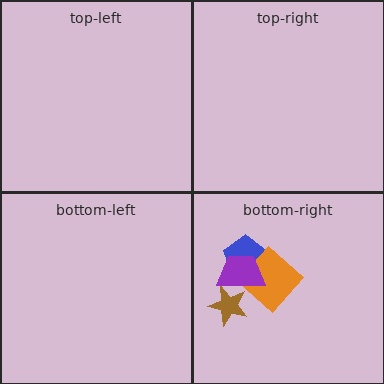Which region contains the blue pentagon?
The bottom-right region.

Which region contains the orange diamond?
The bottom-right region.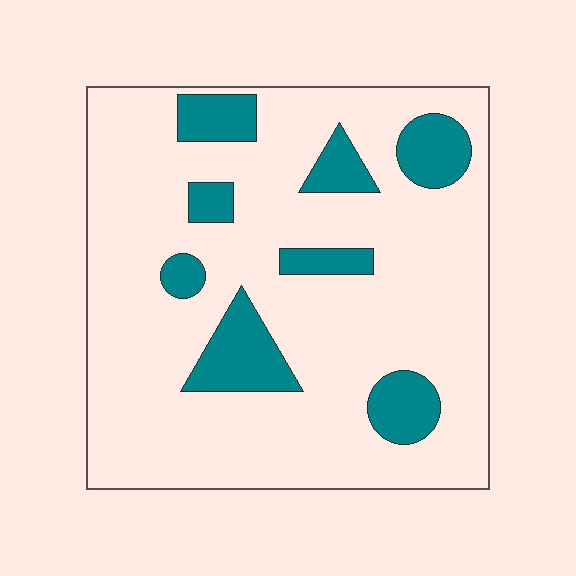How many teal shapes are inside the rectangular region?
8.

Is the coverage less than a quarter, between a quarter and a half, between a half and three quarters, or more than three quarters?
Less than a quarter.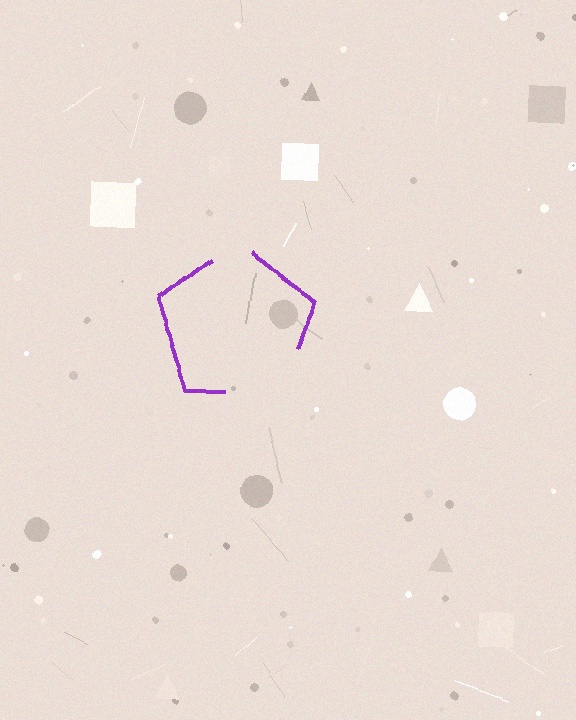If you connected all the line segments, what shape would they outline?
They would outline a pentagon.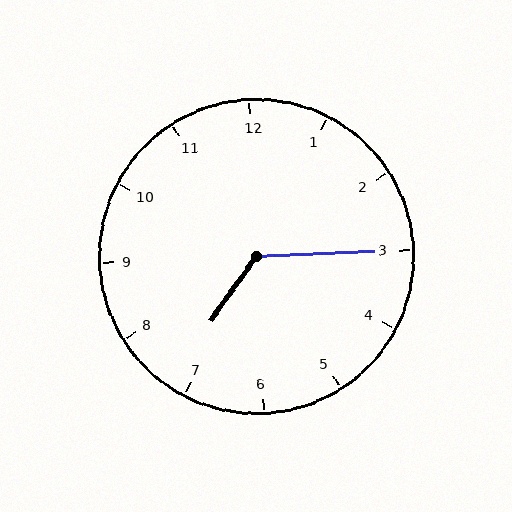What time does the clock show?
7:15.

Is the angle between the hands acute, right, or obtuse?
It is obtuse.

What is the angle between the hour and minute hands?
Approximately 128 degrees.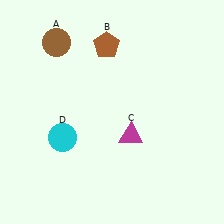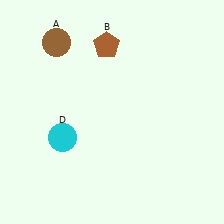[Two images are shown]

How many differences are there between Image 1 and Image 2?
There is 1 difference between the two images.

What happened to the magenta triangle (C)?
The magenta triangle (C) was removed in Image 2. It was in the bottom-right area of Image 1.